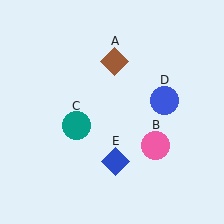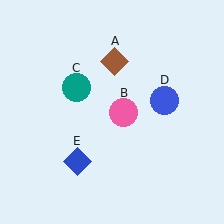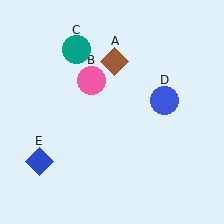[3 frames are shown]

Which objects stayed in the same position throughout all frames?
Brown diamond (object A) and blue circle (object D) remained stationary.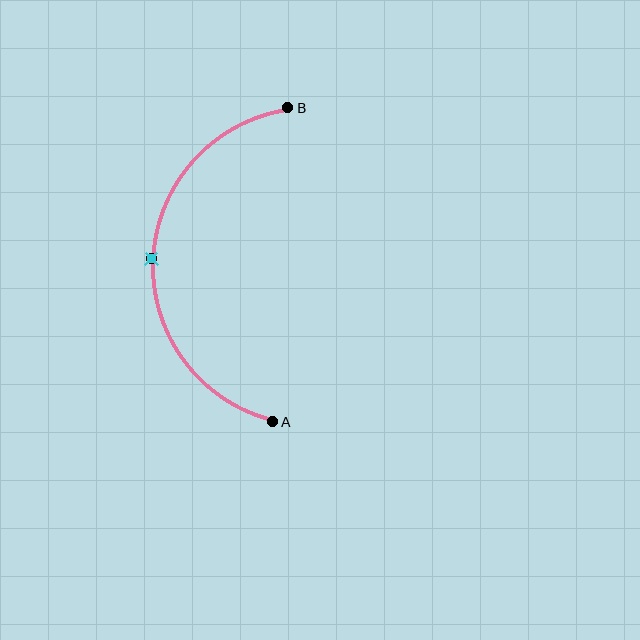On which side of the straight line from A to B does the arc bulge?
The arc bulges to the left of the straight line connecting A and B.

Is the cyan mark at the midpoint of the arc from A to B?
Yes. The cyan mark lies on the arc at equal arc-length from both A and B — it is the arc midpoint.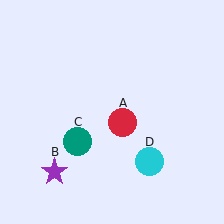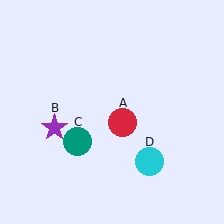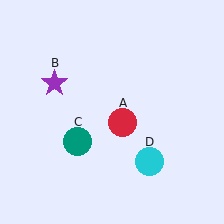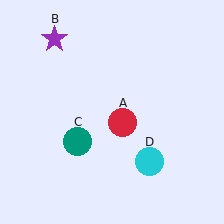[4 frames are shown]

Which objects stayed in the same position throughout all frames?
Red circle (object A) and teal circle (object C) and cyan circle (object D) remained stationary.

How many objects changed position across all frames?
1 object changed position: purple star (object B).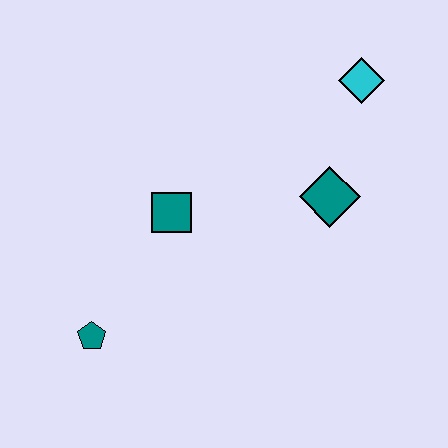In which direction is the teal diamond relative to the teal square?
The teal diamond is to the right of the teal square.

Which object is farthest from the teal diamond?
The teal pentagon is farthest from the teal diamond.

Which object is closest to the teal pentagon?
The teal square is closest to the teal pentagon.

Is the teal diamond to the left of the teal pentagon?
No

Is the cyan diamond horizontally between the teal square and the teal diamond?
No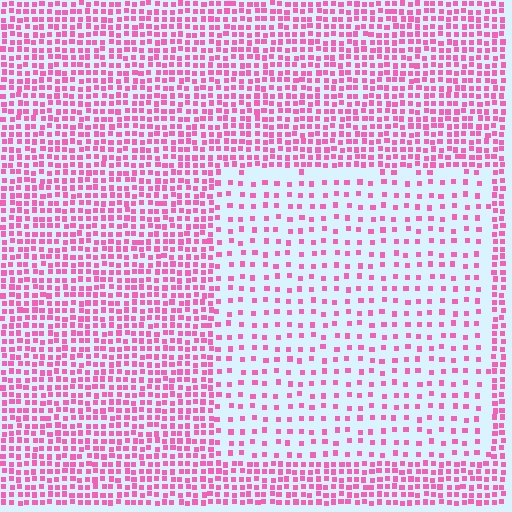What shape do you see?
I see a rectangle.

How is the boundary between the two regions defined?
The boundary is defined by a change in element density (approximately 2.4x ratio). All elements are the same color, size, and shape.